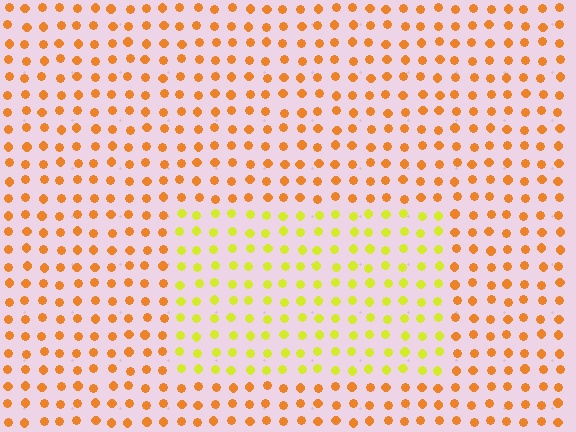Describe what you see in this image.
The image is filled with small orange elements in a uniform arrangement. A rectangle-shaped region is visible where the elements are tinted to a slightly different hue, forming a subtle color boundary.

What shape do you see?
I see a rectangle.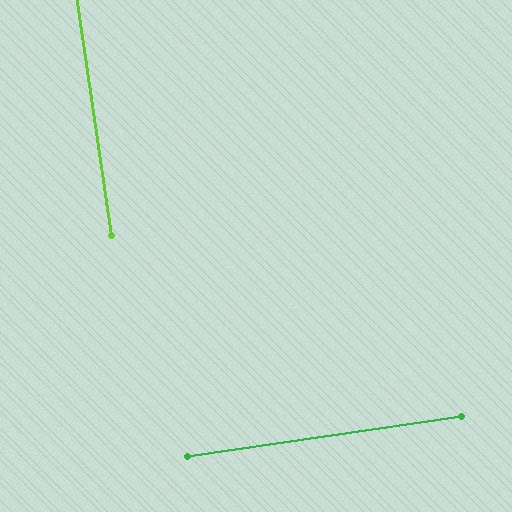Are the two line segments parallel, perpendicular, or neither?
Perpendicular — they meet at approximately 90°.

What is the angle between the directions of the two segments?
Approximately 90 degrees.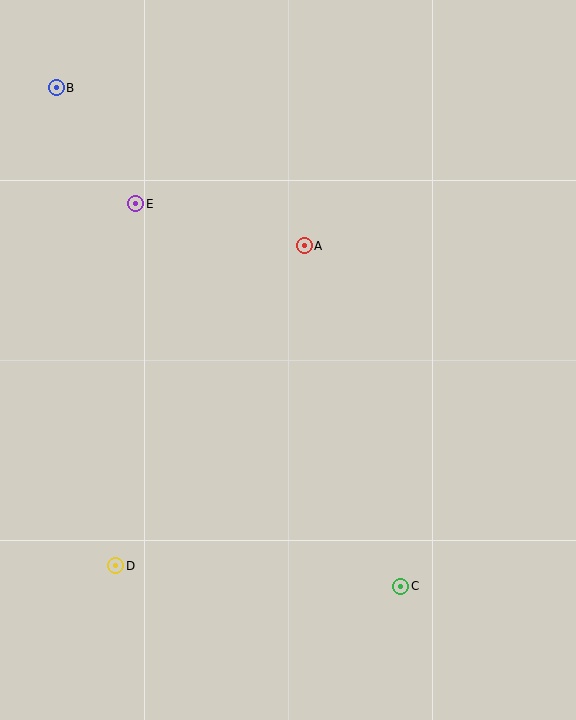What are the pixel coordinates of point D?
Point D is at (116, 566).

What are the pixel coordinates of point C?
Point C is at (401, 586).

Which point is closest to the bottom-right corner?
Point C is closest to the bottom-right corner.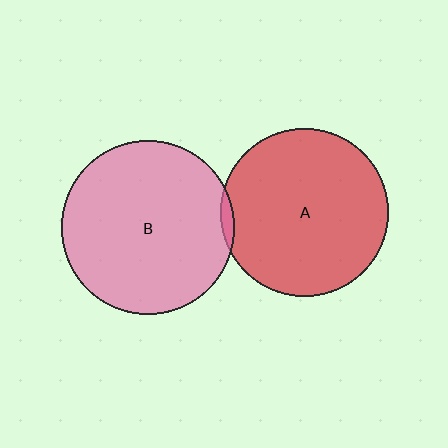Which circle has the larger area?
Circle B (pink).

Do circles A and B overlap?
Yes.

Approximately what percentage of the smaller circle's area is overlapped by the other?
Approximately 5%.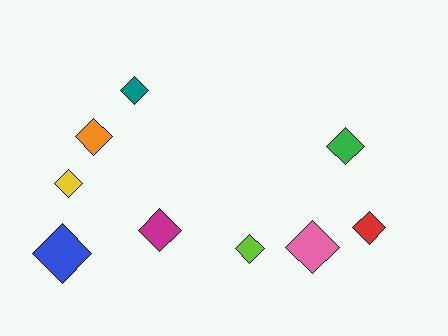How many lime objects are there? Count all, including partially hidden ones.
There is 1 lime object.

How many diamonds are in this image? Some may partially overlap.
There are 9 diamonds.